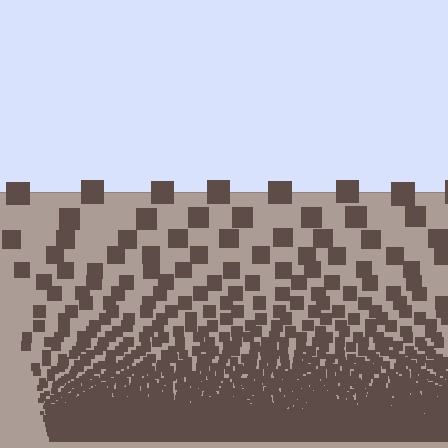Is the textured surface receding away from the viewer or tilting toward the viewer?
The surface appears to tilt toward the viewer. Texture elements get larger and sparser toward the top.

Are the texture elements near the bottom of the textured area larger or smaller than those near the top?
Smaller. The gradient is inverted — elements near the bottom are smaller and denser.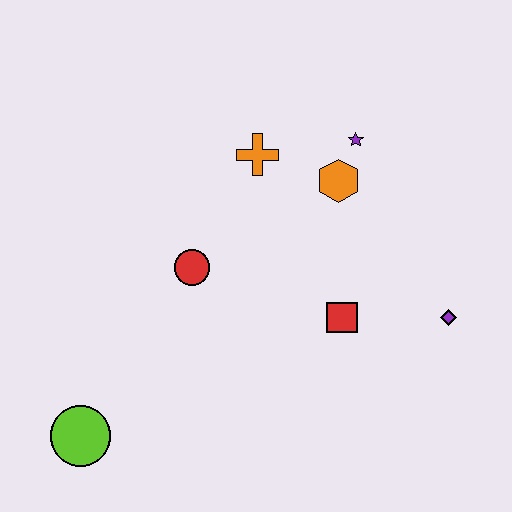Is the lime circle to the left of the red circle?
Yes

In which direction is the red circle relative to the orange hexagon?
The red circle is to the left of the orange hexagon.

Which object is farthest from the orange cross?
The lime circle is farthest from the orange cross.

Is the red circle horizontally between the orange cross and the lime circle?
Yes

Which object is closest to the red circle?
The orange cross is closest to the red circle.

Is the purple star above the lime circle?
Yes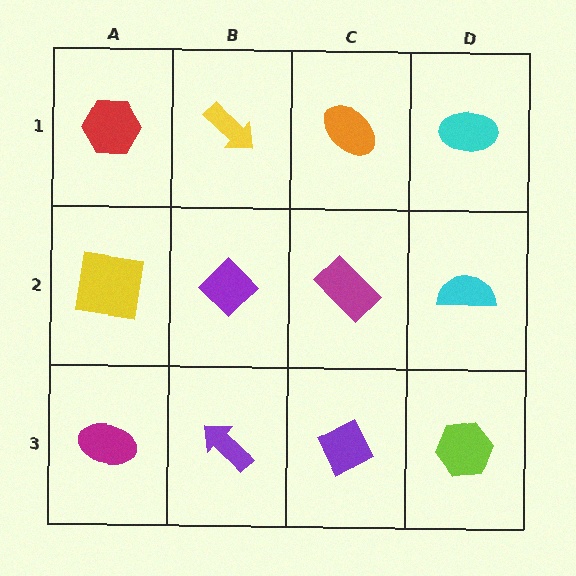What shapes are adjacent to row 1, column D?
A cyan semicircle (row 2, column D), an orange ellipse (row 1, column C).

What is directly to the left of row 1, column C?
A yellow arrow.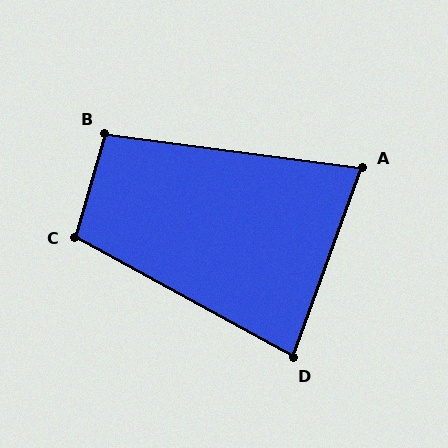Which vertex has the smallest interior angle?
A, at approximately 77 degrees.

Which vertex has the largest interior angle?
C, at approximately 103 degrees.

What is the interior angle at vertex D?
Approximately 82 degrees (acute).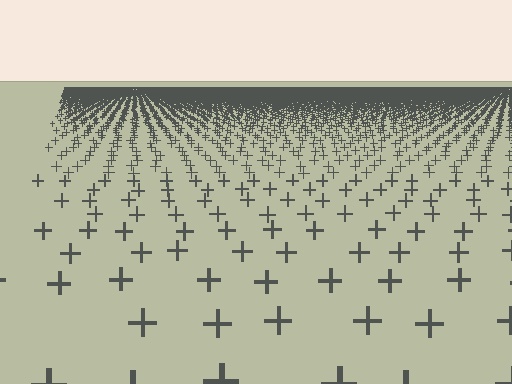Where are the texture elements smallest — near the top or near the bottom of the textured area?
Near the top.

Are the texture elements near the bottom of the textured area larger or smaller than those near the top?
Larger. Near the bottom, elements are closer to the viewer and appear at a bigger on-screen size.